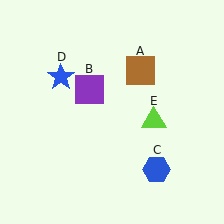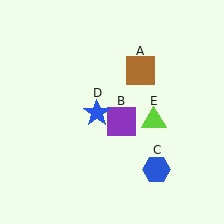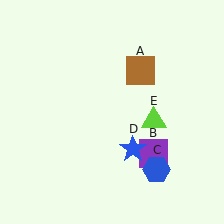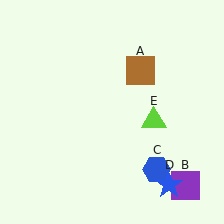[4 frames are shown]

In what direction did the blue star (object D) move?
The blue star (object D) moved down and to the right.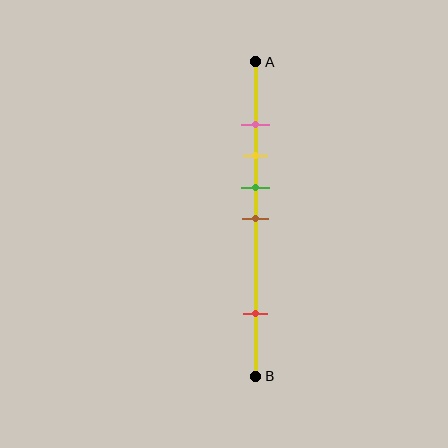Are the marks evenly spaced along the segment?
No, the marks are not evenly spaced.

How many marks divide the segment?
There are 5 marks dividing the segment.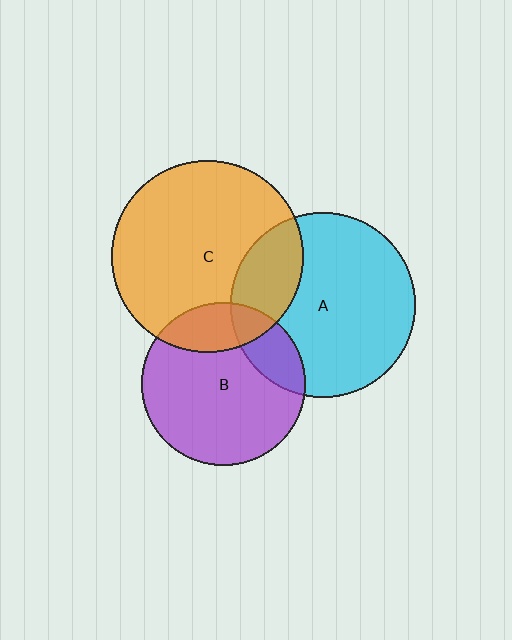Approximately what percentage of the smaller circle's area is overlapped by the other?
Approximately 20%.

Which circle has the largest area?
Circle C (orange).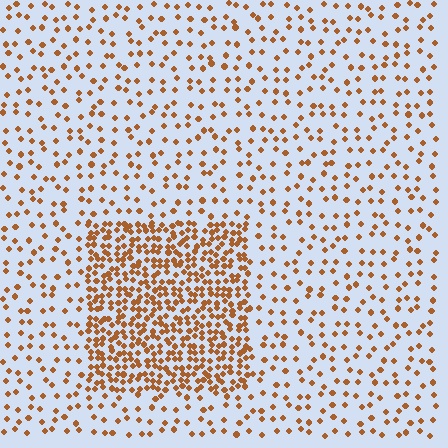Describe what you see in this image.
The image contains small brown elements arranged at two different densities. A rectangle-shaped region is visible where the elements are more densely packed than the surrounding area.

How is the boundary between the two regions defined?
The boundary is defined by a change in element density (approximately 2.9x ratio). All elements are the same color, size, and shape.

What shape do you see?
I see a rectangle.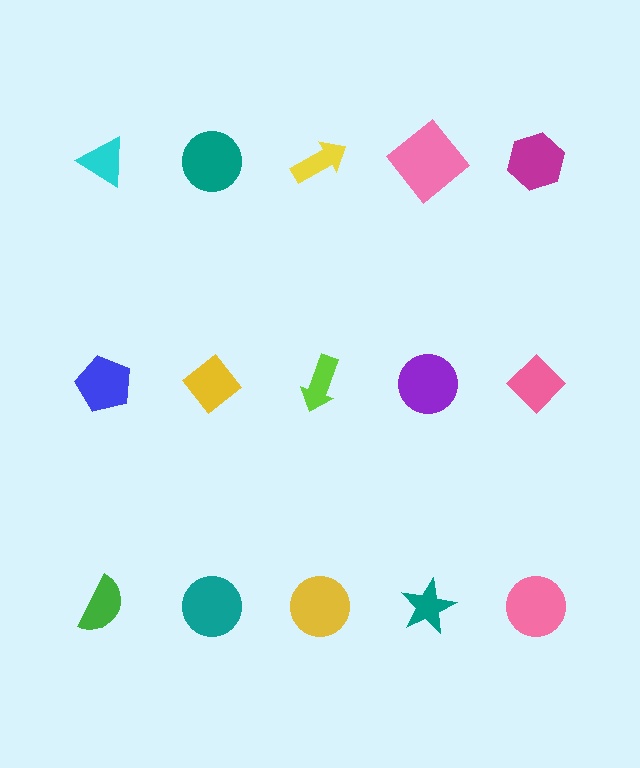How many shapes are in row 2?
5 shapes.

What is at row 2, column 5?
A pink diamond.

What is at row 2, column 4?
A purple circle.